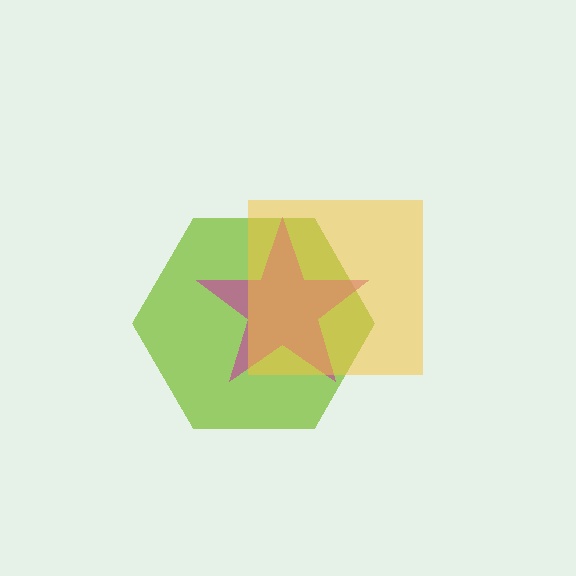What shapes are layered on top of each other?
The layered shapes are: a lime hexagon, a magenta star, a yellow square.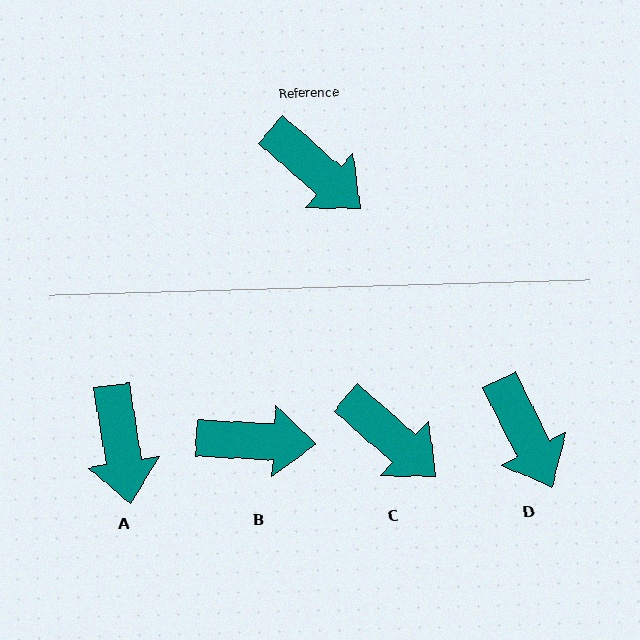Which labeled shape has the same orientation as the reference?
C.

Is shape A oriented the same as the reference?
No, it is off by about 39 degrees.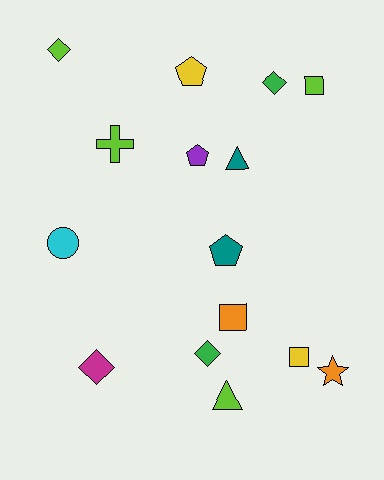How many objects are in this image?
There are 15 objects.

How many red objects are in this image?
There are no red objects.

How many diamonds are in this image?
There are 4 diamonds.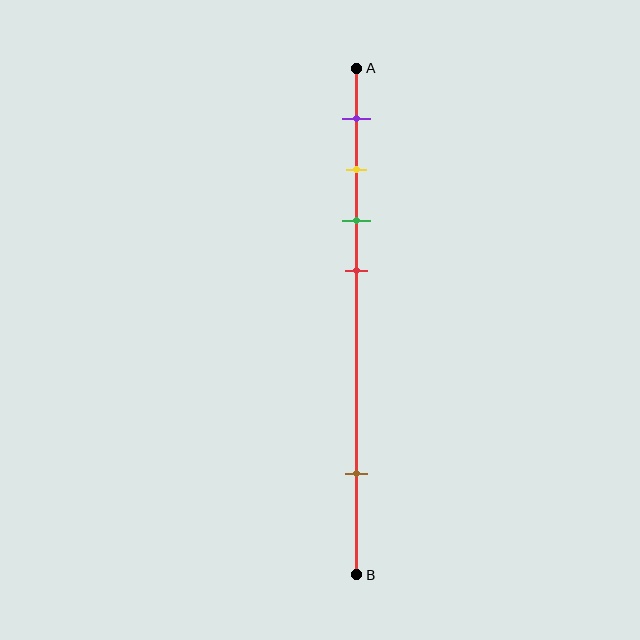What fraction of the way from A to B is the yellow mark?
The yellow mark is approximately 20% (0.2) of the way from A to B.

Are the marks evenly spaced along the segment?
No, the marks are not evenly spaced.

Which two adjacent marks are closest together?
The yellow and green marks are the closest adjacent pair.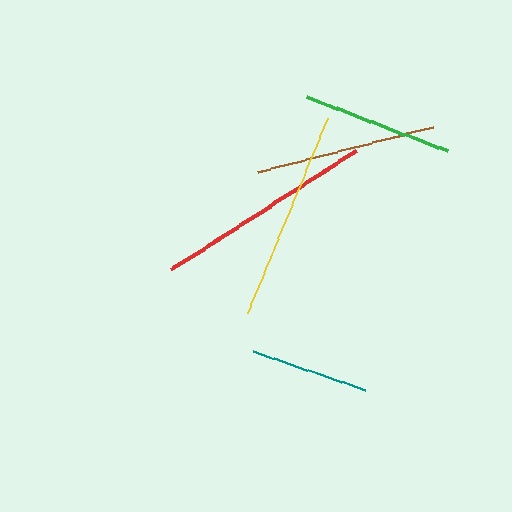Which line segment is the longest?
The red line is the longest at approximately 219 pixels.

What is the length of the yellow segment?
The yellow segment is approximately 211 pixels long.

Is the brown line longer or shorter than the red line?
The red line is longer than the brown line.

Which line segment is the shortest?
The teal line is the shortest at approximately 118 pixels.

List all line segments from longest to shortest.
From longest to shortest: red, yellow, brown, green, teal.